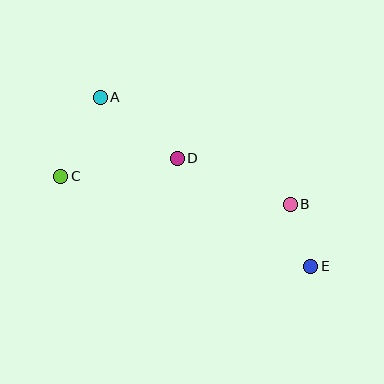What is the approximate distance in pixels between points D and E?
The distance between D and E is approximately 171 pixels.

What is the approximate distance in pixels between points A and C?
The distance between A and C is approximately 88 pixels.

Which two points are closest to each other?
Points B and E are closest to each other.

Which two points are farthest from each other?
Points A and E are farthest from each other.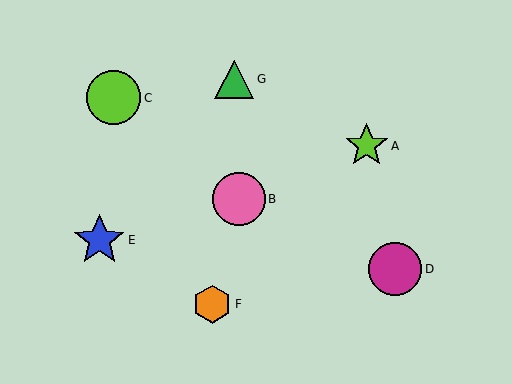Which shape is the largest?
The lime circle (labeled C) is the largest.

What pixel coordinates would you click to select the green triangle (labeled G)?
Click at (234, 79) to select the green triangle G.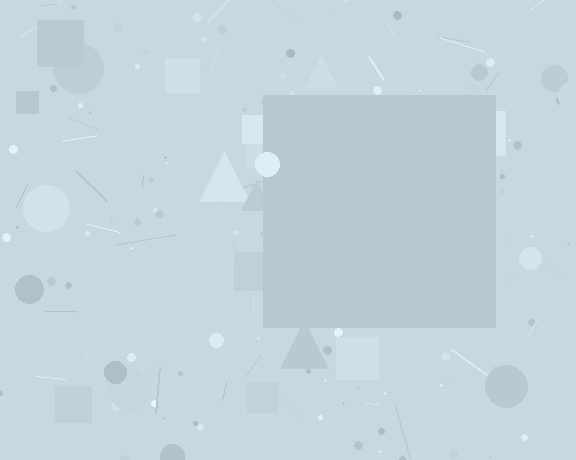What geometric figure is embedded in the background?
A square is embedded in the background.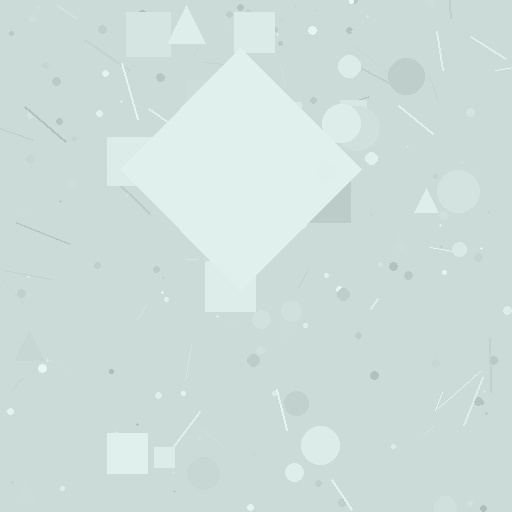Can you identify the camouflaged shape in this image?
The camouflaged shape is a diamond.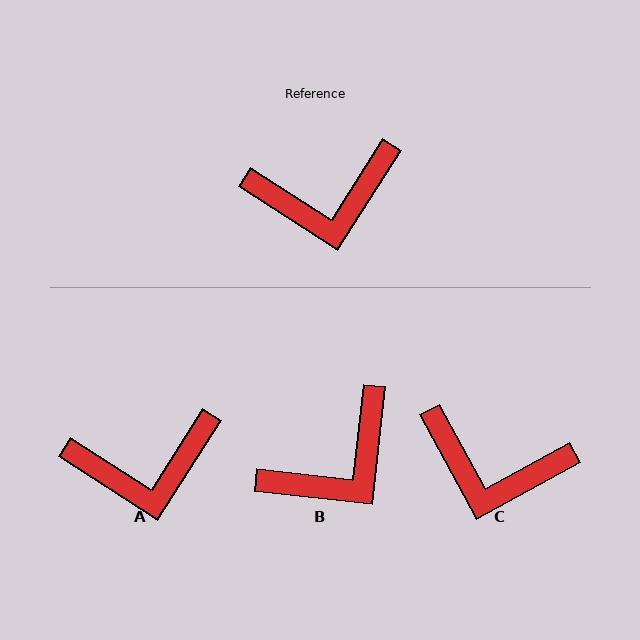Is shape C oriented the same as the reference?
No, it is off by about 29 degrees.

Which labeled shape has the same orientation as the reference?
A.